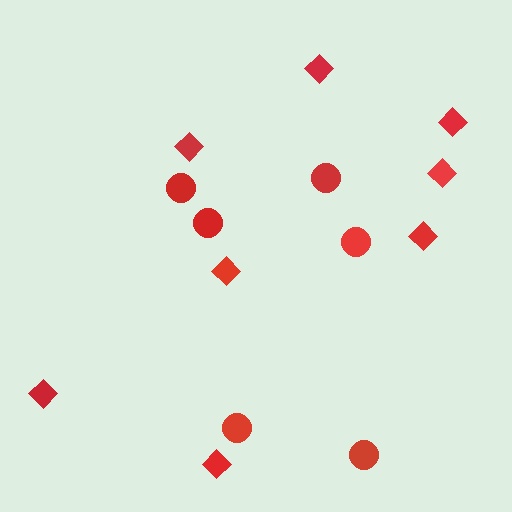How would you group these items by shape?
There are 2 groups: one group of diamonds (8) and one group of circles (6).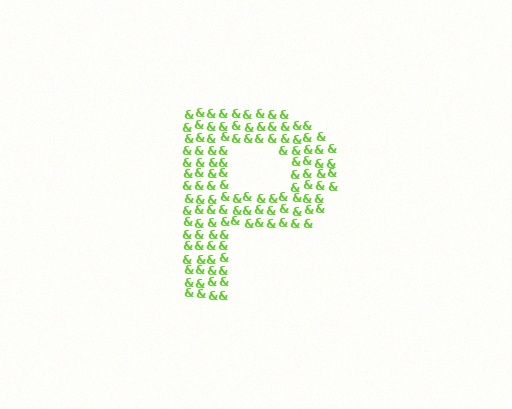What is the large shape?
The large shape is the letter P.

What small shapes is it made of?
It is made of small ampersands.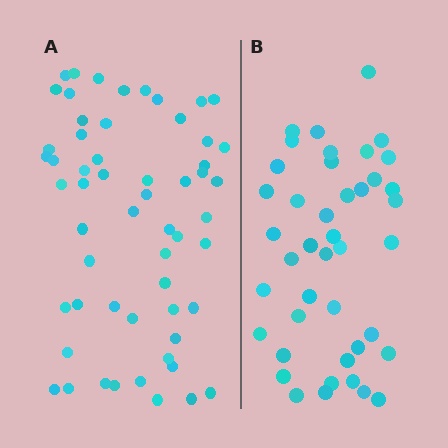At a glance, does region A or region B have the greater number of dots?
Region A (the left region) has more dots.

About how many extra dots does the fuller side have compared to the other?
Region A has approximately 15 more dots than region B.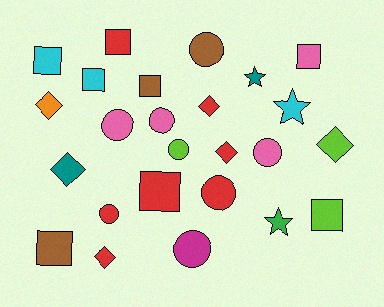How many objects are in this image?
There are 25 objects.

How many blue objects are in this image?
There are no blue objects.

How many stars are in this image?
There are 3 stars.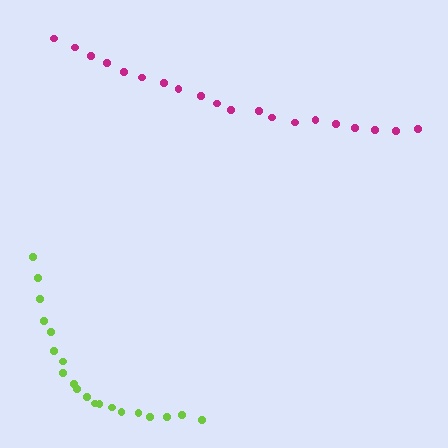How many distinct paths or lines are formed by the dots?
There are 2 distinct paths.